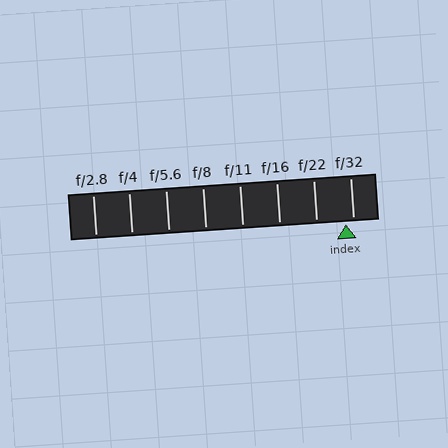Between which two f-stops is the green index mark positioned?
The index mark is between f/22 and f/32.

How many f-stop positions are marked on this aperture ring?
There are 8 f-stop positions marked.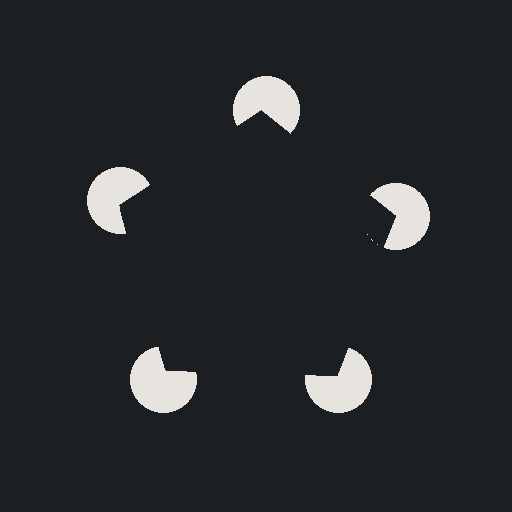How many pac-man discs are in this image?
There are 5 — one at each vertex of the illusory pentagon.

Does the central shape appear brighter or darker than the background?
It typically appears slightly darker than the background, even though no actual brightness change is drawn.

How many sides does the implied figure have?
5 sides.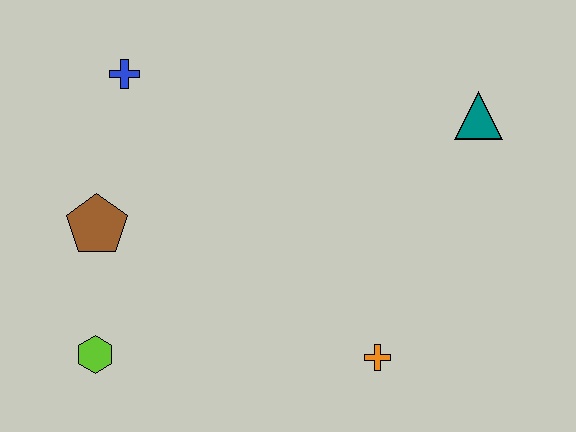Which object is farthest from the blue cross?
The orange cross is farthest from the blue cross.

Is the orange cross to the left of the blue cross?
No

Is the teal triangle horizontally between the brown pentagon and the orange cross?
No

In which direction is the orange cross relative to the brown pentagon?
The orange cross is to the right of the brown pentagon.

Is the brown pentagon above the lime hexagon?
Yes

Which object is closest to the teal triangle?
The orange cross is closest to the teal triangle.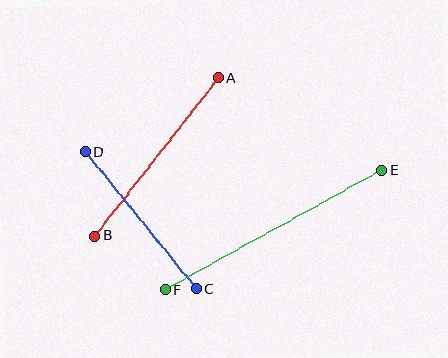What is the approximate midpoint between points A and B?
The midpoint is at approximately (157, 157) pixels.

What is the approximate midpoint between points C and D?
The midpoint is at approximately (141, 220) pixels.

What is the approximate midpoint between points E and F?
The midpoint is at approximately (274, 230) pixels.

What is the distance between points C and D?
The distance is approximately 176 pixels.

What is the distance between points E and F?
The distance is approximately 247 pixels.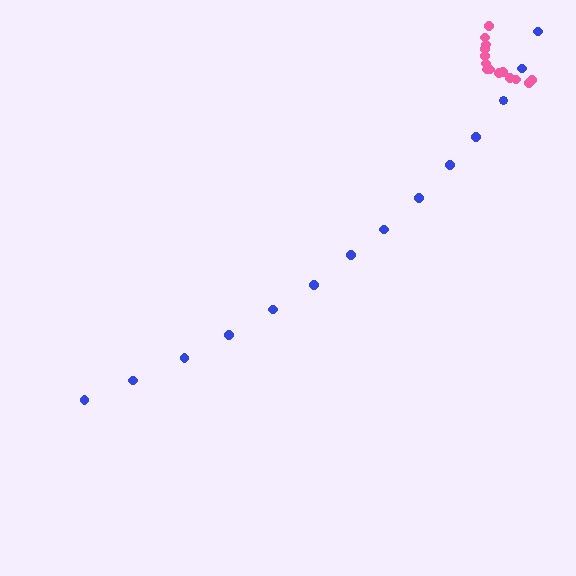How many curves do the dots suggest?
There are 2 distinct paths.